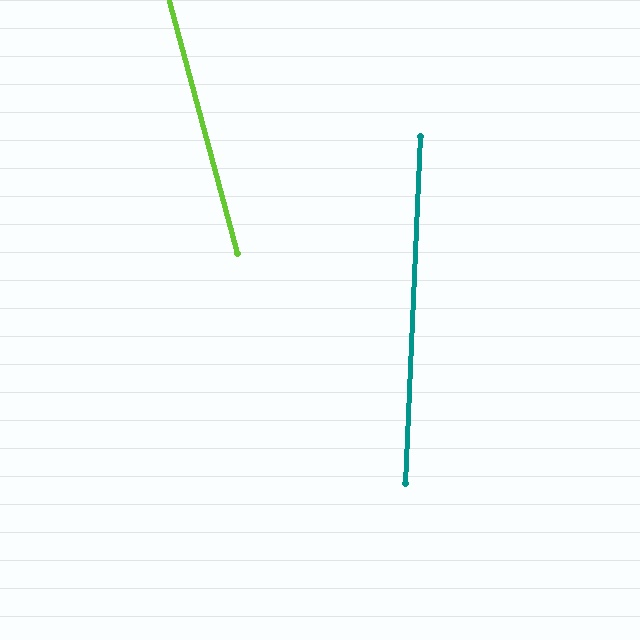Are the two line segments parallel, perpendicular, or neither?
Neither parallel nor perpendicular — they differ by about 18°.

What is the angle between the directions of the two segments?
Approximately 18 degrees.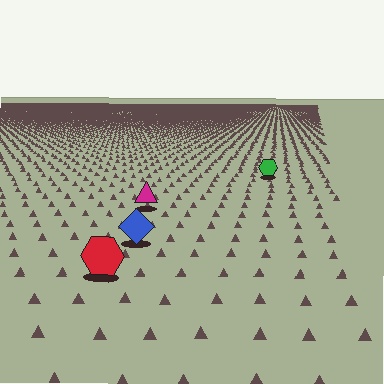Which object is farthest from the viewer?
The green hexagon is farthest from the viewer. It appears smaller and the ground texture around it is denser.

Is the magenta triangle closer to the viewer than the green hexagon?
Yes. The magenta triangle is closer — you can tell from the texture gradient: the ground texture is coarser near it.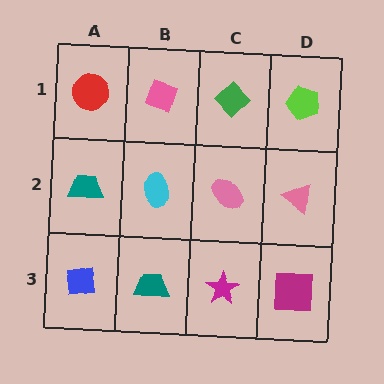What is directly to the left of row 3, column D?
A magenta star.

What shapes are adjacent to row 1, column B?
A cyan ellipse (row 2, column B), a red circle (row 1, column A), a green diamond (row 1, column C).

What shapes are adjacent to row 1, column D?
A pink triangle (row 2, column D), a green diamond (row 1, column C).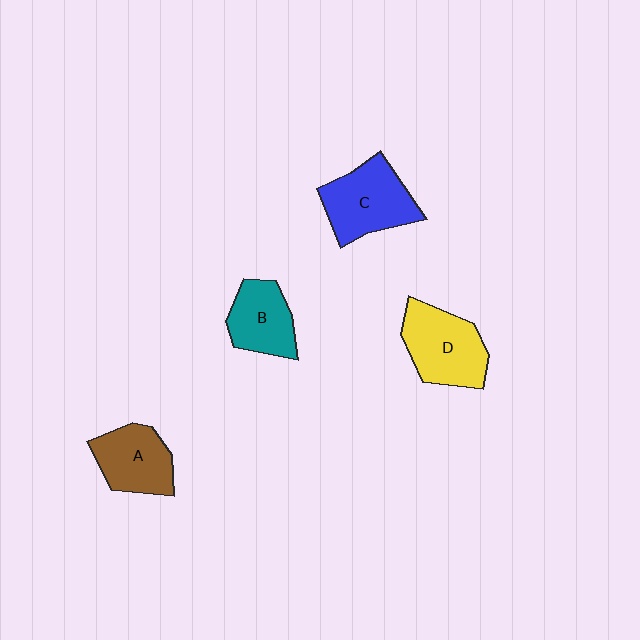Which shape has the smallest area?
Shape B (teal).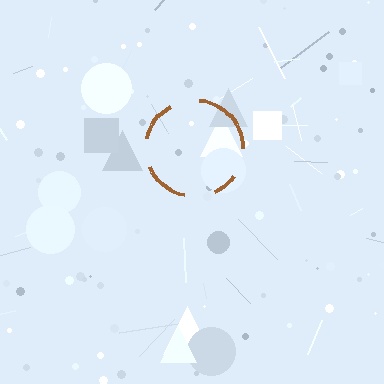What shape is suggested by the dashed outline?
The dashed outline suggests a circle.